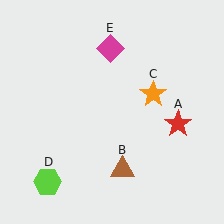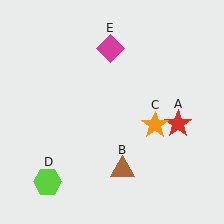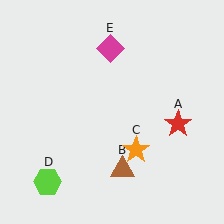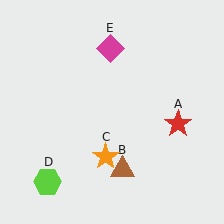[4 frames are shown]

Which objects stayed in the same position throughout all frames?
Red star (object A) and brown triangle (object B) and lime hexagon (object D) and magenta diamond (object E) remained stationary.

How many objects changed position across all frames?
1 object changed position: orange star (object C).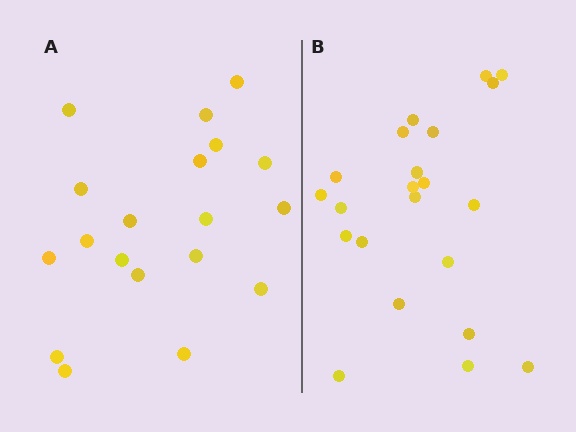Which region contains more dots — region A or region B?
Region B (the right region) has more dots.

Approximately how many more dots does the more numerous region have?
Region B has just a few more — roughly 2 or 3 more dots than region A.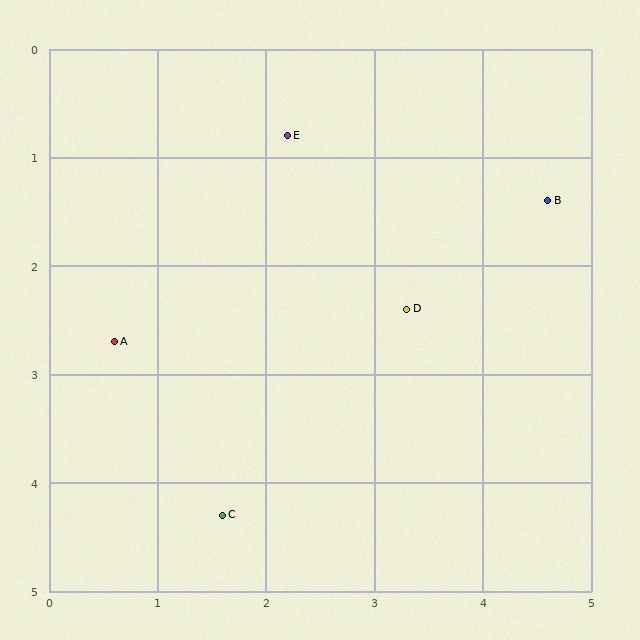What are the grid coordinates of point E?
Point E is at approximately (2.2, 0.8).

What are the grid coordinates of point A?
Point A is at approximately (0.6, 2.7).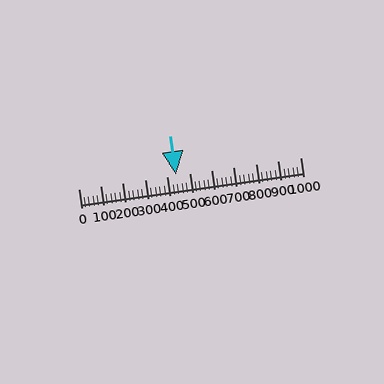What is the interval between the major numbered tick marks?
The major tick marks are spaced 100 units apart.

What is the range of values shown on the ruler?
The ruler shows values from 0 to 1000.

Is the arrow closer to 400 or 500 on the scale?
The arrow is closer to 400.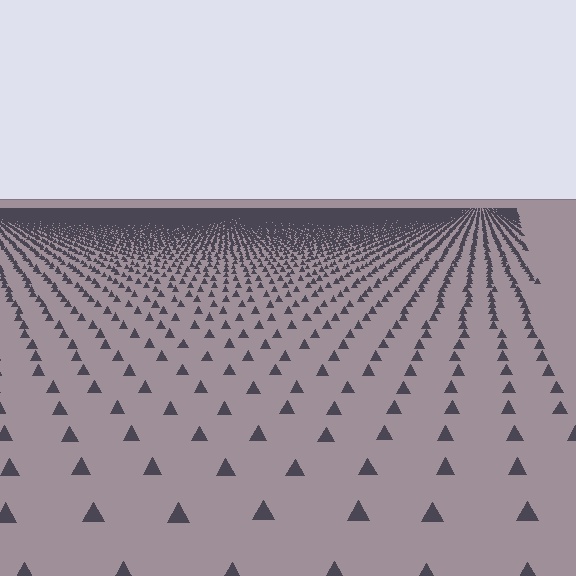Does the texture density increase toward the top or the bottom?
Density increases toward the top.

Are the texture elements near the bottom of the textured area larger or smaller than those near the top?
Larger. Near the bottom, elements are closer to the viewer and appear at a bigger on-screen size.